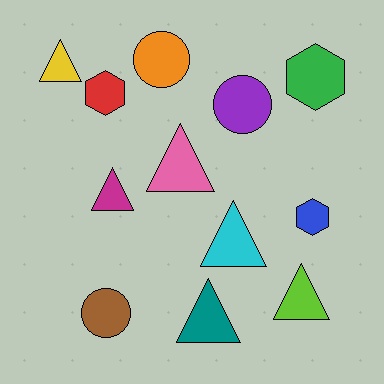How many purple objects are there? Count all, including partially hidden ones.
There is 1 purple object.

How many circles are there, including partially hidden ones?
There are 3 circles.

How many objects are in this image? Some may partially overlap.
There are 12 objects.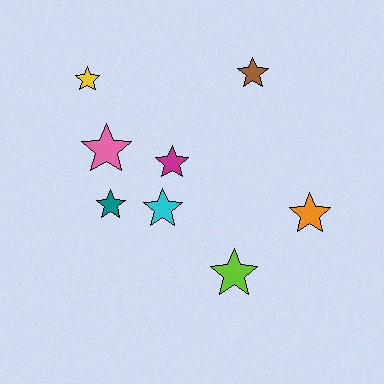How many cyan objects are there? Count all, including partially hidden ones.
There is 1 cyan object.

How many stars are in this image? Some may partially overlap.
There are 8 stars.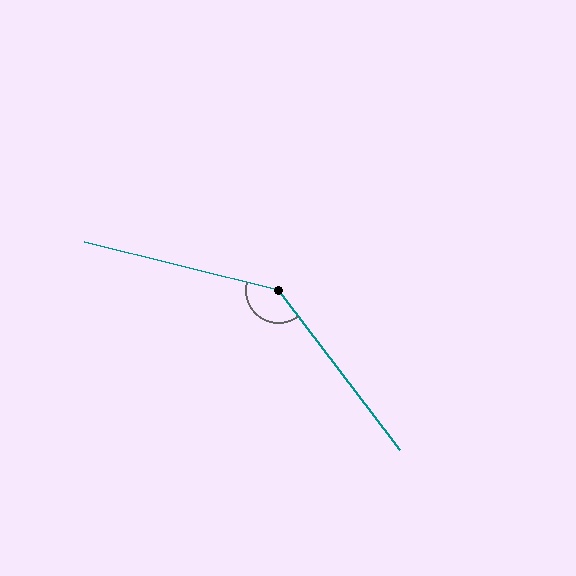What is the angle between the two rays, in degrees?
Approximately 141 degrees.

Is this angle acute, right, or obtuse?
It is obtuse.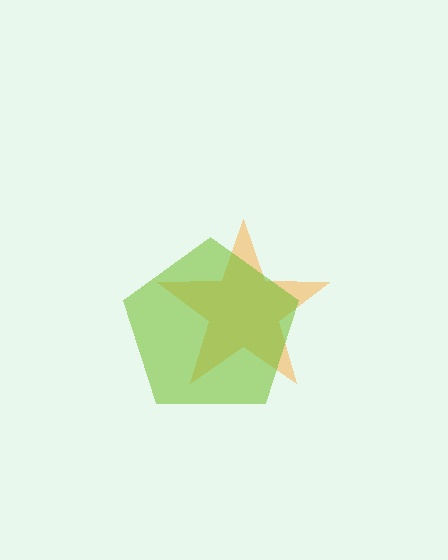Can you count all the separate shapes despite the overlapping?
Yes, there are 2 separate shapes.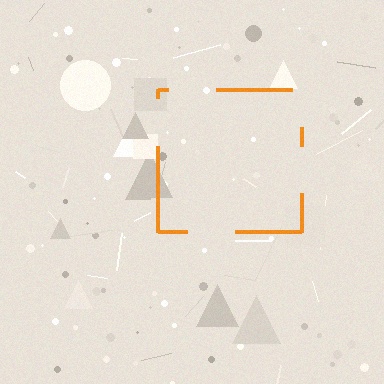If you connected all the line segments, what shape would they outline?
They would outline a square.